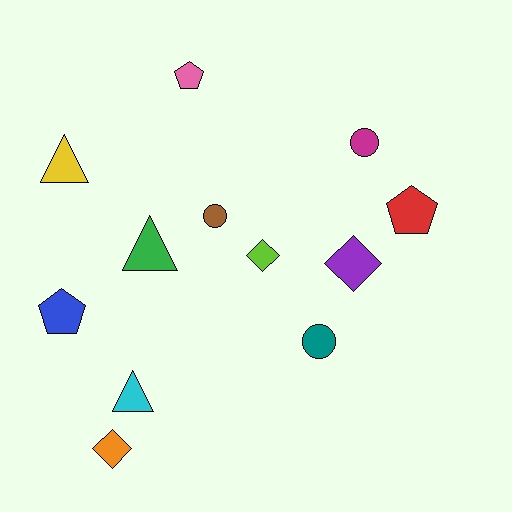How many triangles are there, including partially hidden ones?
There are 3 triangles.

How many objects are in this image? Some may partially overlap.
There are 12 objects.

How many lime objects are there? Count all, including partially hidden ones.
There is 1 lime object.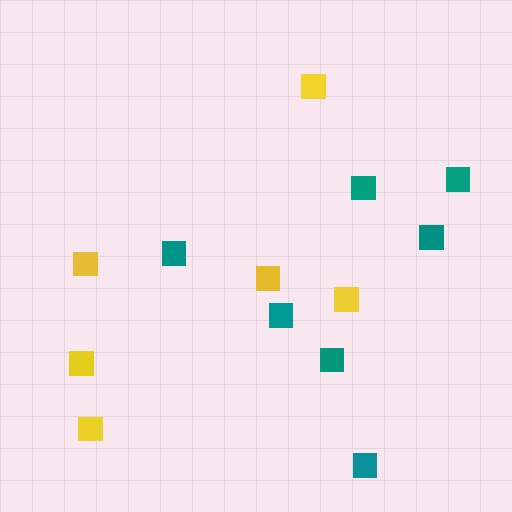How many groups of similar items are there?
There are 2 groups: one group of teal squares (7) and one group of yellow squares (6).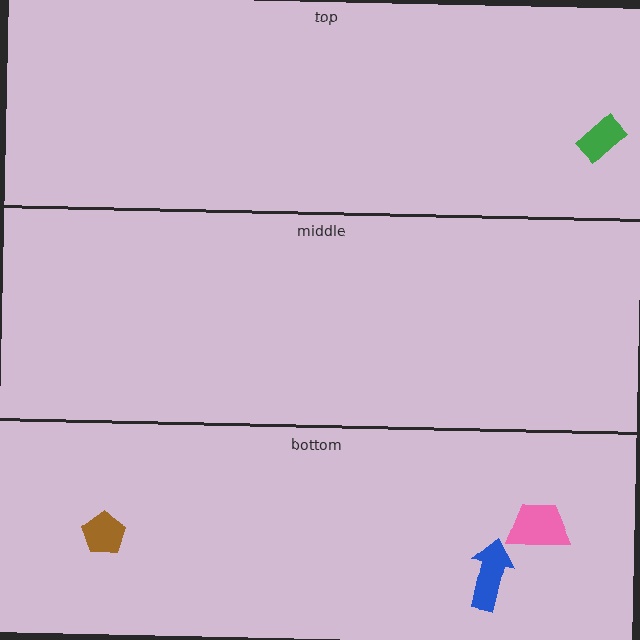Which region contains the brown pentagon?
The bottom region.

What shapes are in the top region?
The green rectangle.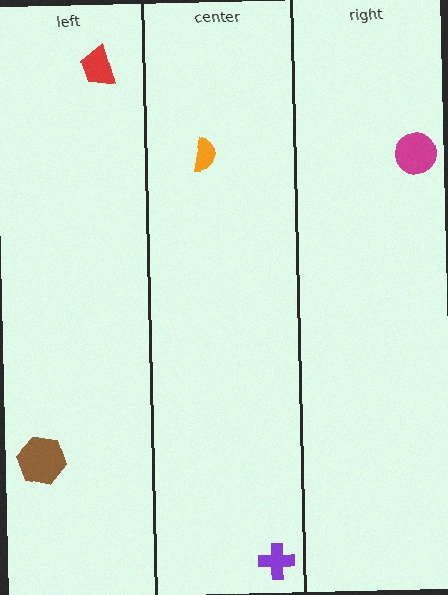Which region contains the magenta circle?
The right region.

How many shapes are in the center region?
2.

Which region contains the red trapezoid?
The left region.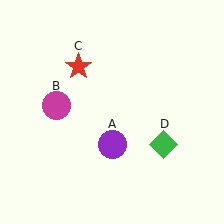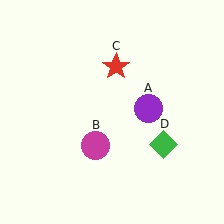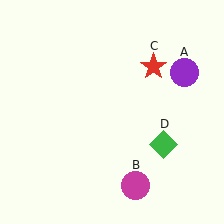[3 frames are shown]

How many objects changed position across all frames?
3 objects changed position: purple circle (object A), magenta circle (object B), red star (object C).